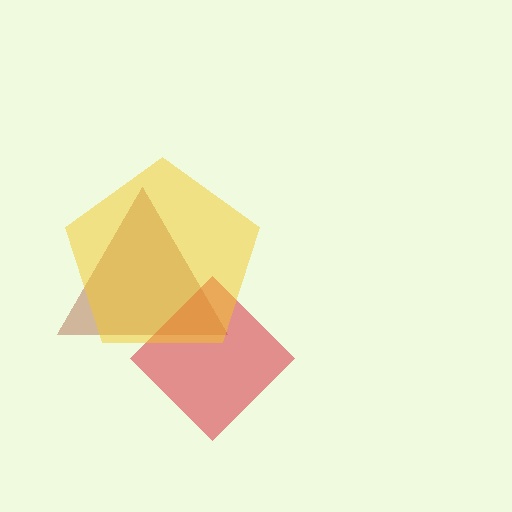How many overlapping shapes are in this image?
There are 3 overlapping shapes in the image.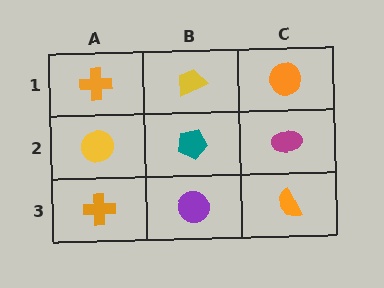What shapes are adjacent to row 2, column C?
An orange circle (row 1, column C), an orange semicircle (row 3, column C), a teal pentagon (row 2, column B).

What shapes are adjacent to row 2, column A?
An orange cross (row 1, column A), an orange cross (row 3, column A), a teal pentagon (row 2, column B).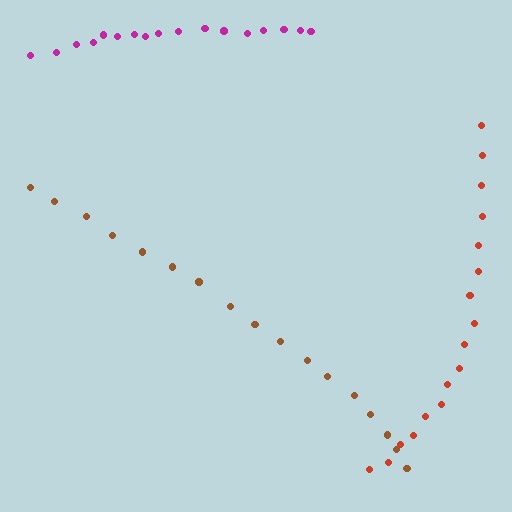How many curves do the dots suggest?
There are 3 distinct paths.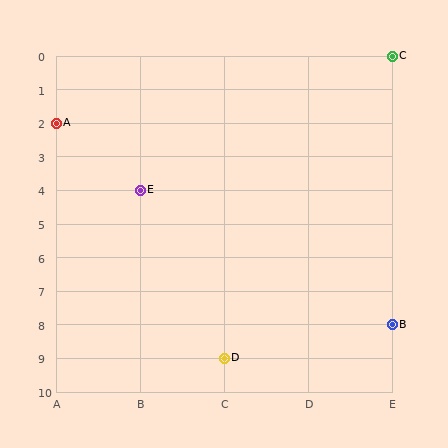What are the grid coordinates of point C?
Point C is at grid coordinates (E, 0).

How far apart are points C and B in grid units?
Points C and B are 8 rows apart.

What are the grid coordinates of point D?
Point D is at grid coordinates (C, 9).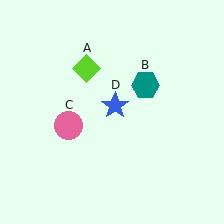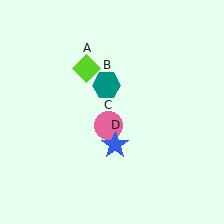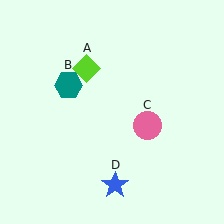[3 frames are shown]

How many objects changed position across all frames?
3 objects changed position: teal hexagon (object B), pink circle (object C), blue star (object D).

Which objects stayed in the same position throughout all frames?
Lime diamond (object A) remained stationary.